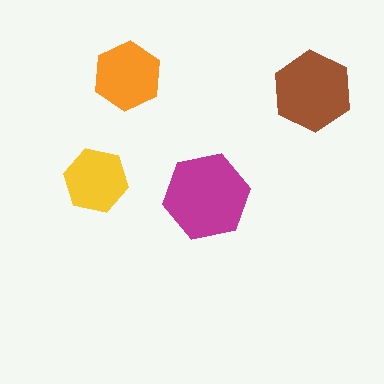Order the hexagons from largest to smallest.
the magenta one, the brown one, the orange one, the yellow one.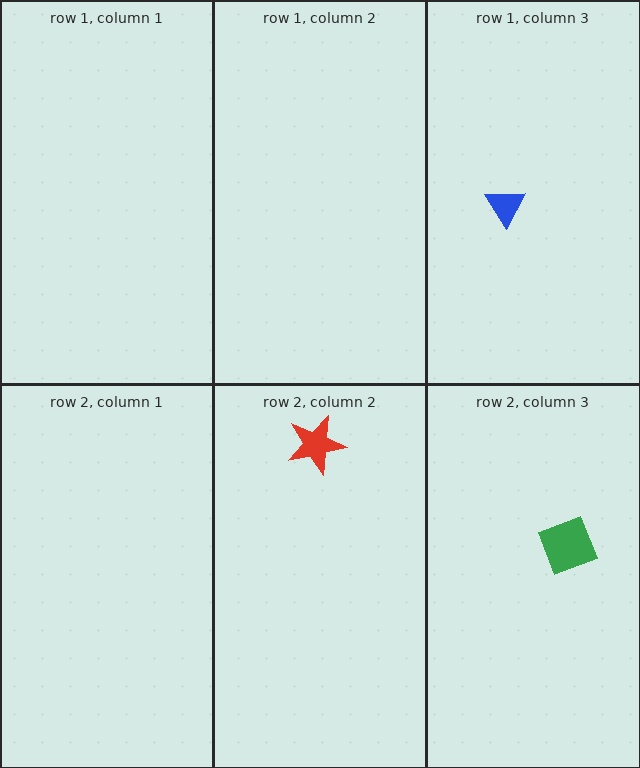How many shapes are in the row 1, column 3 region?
1.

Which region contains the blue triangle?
The row 1, column 3 region.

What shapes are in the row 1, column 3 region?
The blue triangle.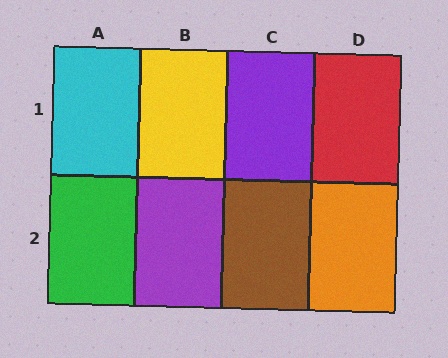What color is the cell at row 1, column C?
Purple.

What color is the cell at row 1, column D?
Red.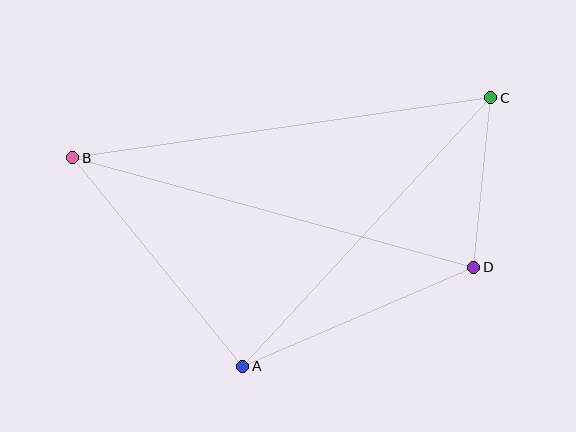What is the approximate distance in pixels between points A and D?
The distance between A and D is approximately 251 pixels.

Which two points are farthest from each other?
Points B and C are farthest from each other.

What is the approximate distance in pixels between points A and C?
The distance between A and C is approximately 366 pixels.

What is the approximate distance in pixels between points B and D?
The distance between B and D is approximately 416 pixels.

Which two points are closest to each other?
Points C and D are closest to each other.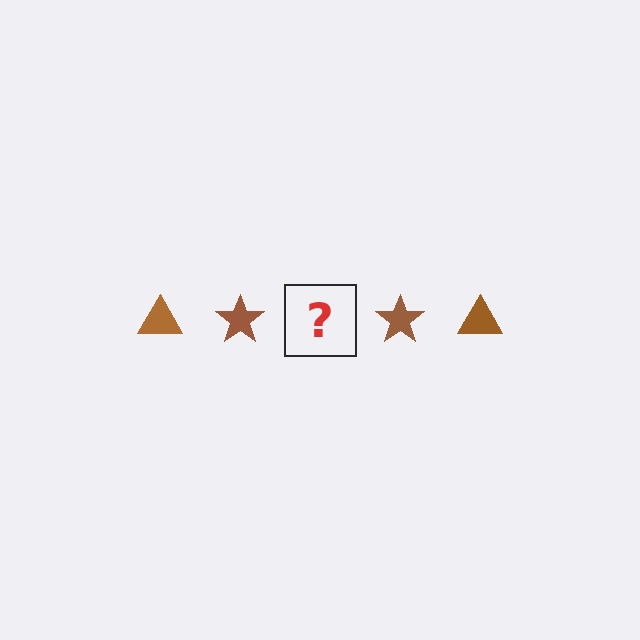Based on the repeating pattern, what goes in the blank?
The blank should be a brown triangle.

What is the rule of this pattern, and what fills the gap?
The rule is that the pattern cycles through triangle, star shapes in brown. The gap should be filled with a brown triangle.